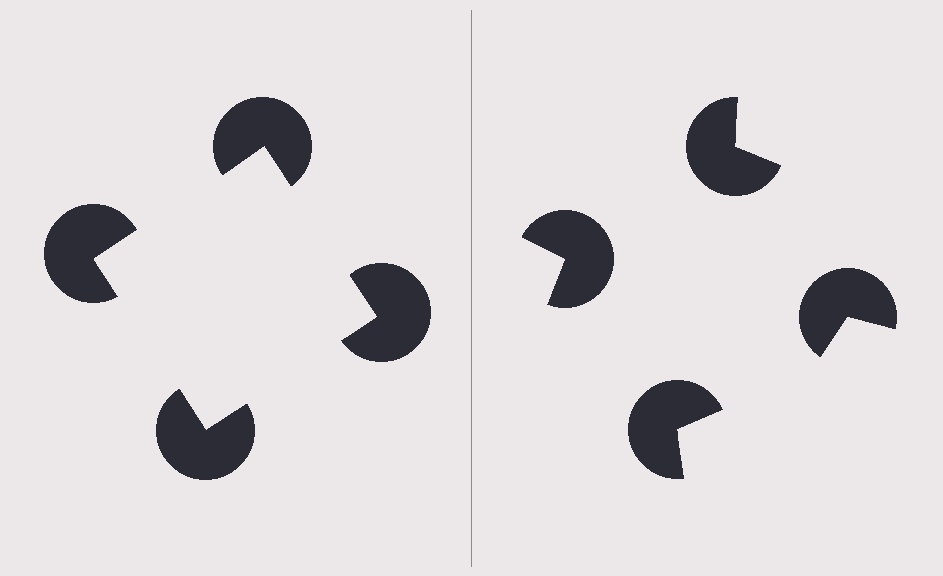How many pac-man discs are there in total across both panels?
8 — 4 on each side.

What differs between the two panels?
The pac-man discs are positioned identically on both sides; only the wedge orientations differ. On the left they align to a square; on the right they are misaligned.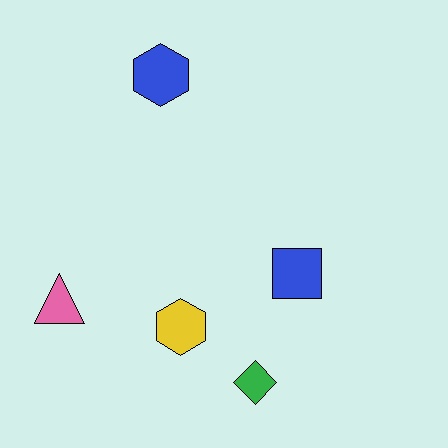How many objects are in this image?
There are 5 objects.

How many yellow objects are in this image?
There is 1 yellow object.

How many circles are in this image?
There are no circles.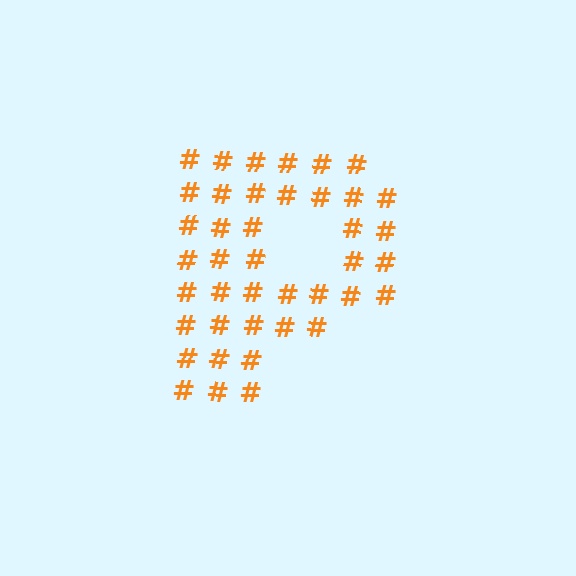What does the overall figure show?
The overall figure shows the letter P.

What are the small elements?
The small elements are hash symbols.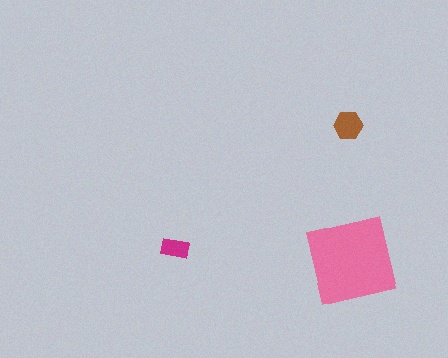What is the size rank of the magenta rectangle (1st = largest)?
3rd.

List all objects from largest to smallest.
The pink square, the brown hexagon, the magenta rectangle.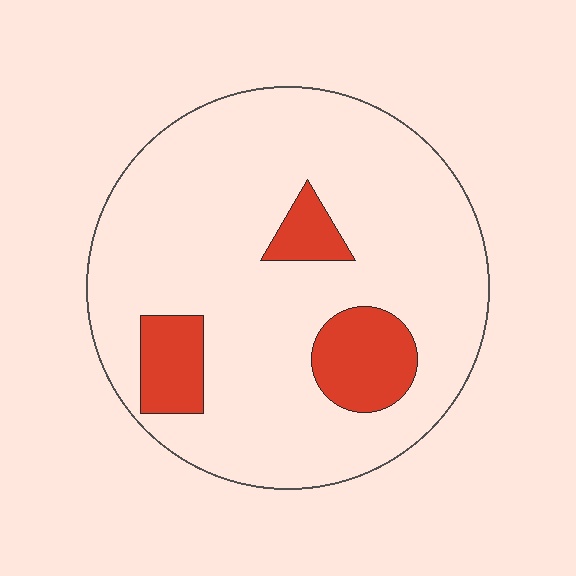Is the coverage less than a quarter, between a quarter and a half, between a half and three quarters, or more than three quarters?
Less than a quarter.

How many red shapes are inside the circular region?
3.